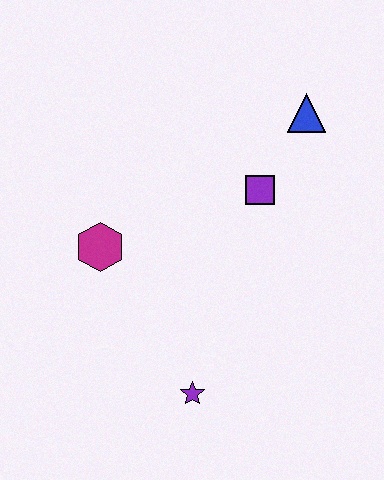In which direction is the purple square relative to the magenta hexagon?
The purple square is to the right of the magenta hexagon.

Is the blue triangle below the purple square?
No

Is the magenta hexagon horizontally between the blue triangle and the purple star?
No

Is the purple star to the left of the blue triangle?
Yes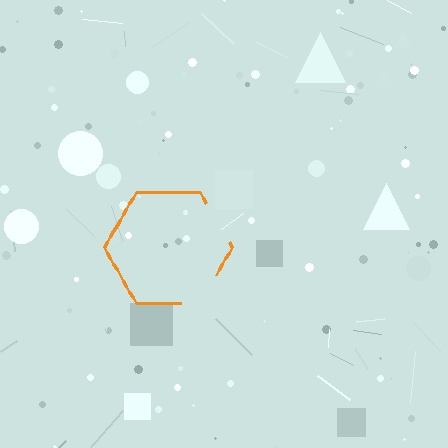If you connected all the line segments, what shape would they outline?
They would outline a hexagon.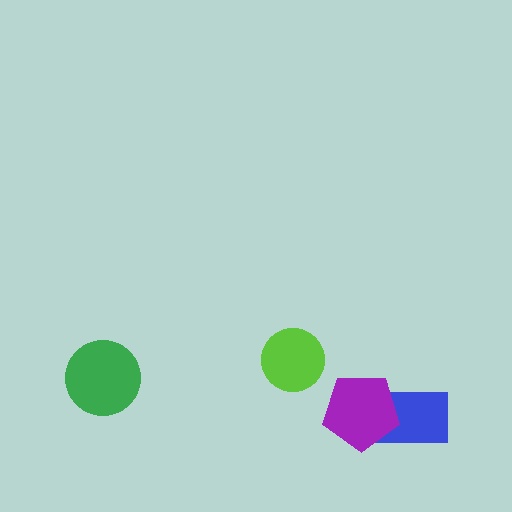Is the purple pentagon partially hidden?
No, no other shape covers it.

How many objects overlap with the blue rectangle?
1 object overlaps with the blue rectangle.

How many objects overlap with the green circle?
0 objects overlap with the green circle.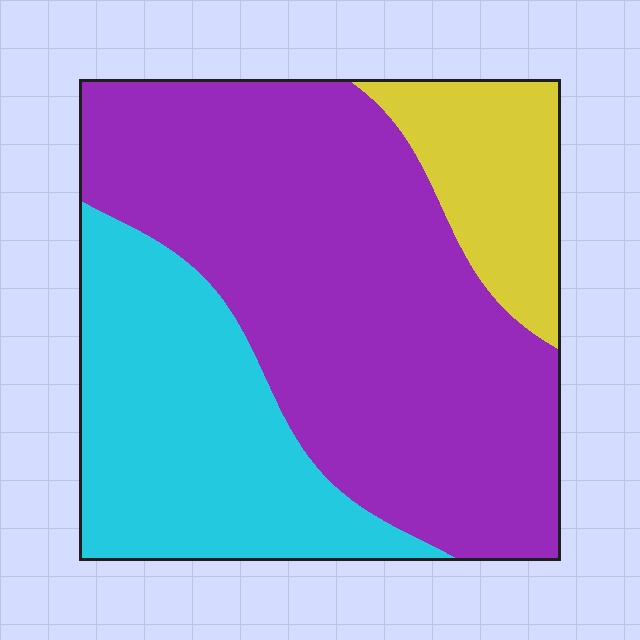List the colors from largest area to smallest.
From largest to smallest: purple, cyan, yellow.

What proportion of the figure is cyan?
Cyan takes up about one third (1/3) of the figure.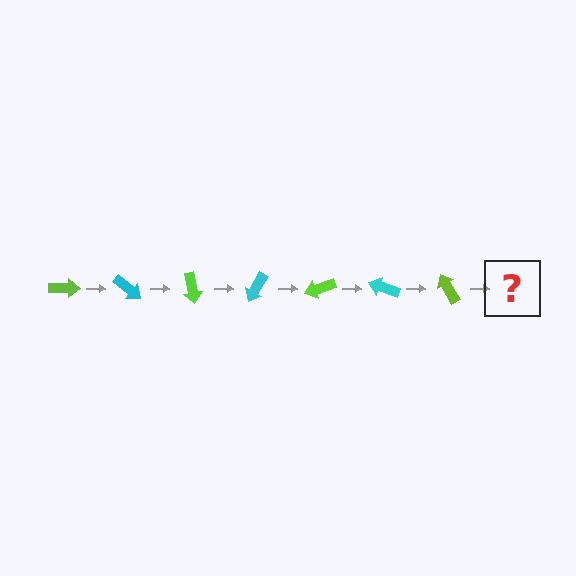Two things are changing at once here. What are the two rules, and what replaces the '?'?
The two rules are that it rotates 40 degrees each step and the color cycles through lime and cyan. The '?' should be a cyan arrow, rotated 280 degrees from the start.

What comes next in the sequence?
The next element should be a cyan arrow, rotated 280 degrees from the start.